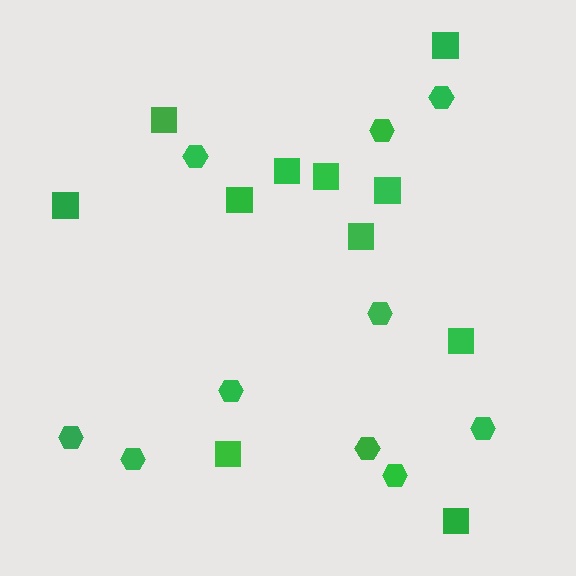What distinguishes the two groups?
There are 2 groups: one group of hexagons (10) and one group of squares (11).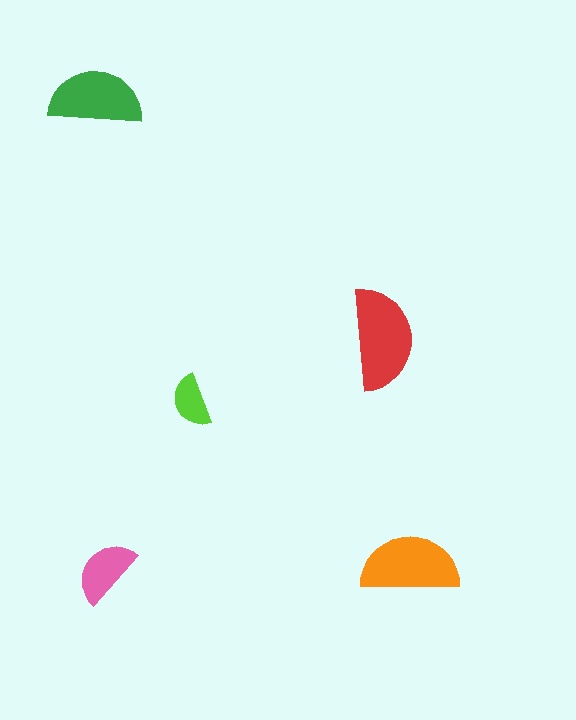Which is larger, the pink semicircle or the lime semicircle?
The pink one.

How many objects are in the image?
There are 5 objects in the image.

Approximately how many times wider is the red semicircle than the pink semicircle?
About 1.5 times wider.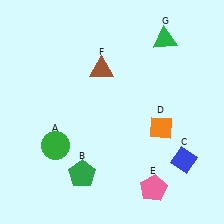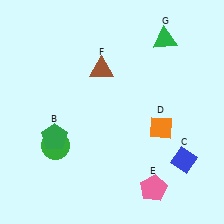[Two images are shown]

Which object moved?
The green pentagon (B) moved up.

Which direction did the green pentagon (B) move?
The green pentagon (B) moved up.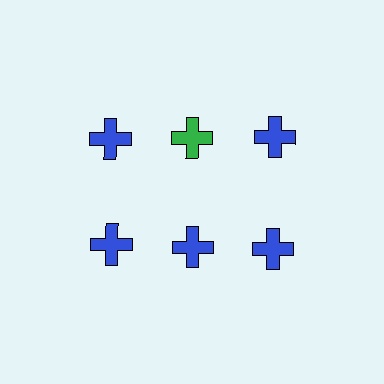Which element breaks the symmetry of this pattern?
The green cross in the top row, second from left column breaks the symmetry. All other shapes are blue crosses.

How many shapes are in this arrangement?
There are 6 shapes arranged in a grid pattern.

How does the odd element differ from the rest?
It has a different color: green instead of blue.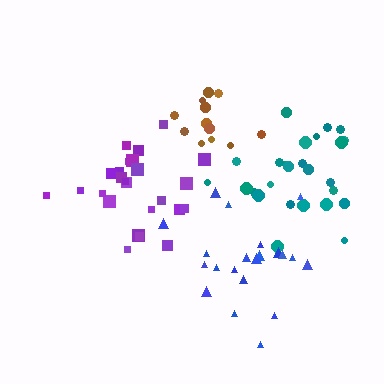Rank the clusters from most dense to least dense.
teal, brown, purple, blue.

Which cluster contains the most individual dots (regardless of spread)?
Teal (26).